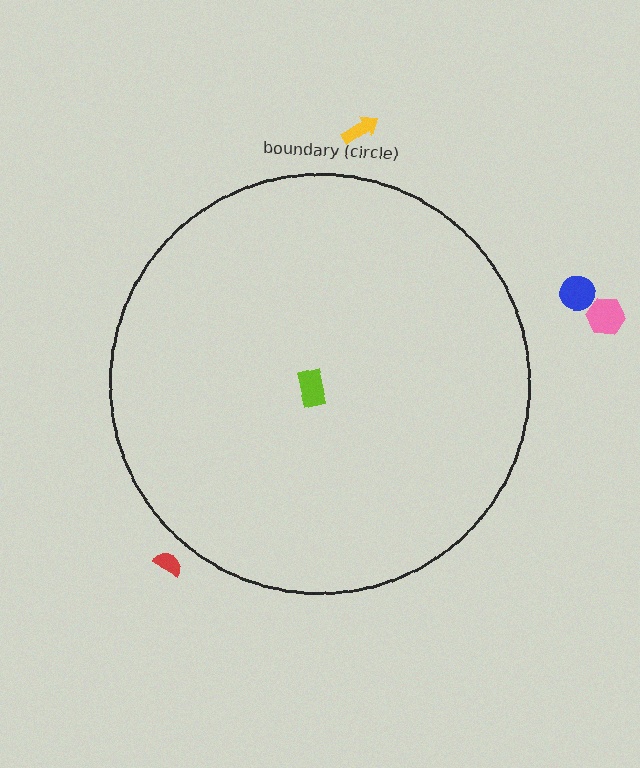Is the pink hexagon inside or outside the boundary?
Outside.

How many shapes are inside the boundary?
1 inside, 4 outside.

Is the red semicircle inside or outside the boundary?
Outside.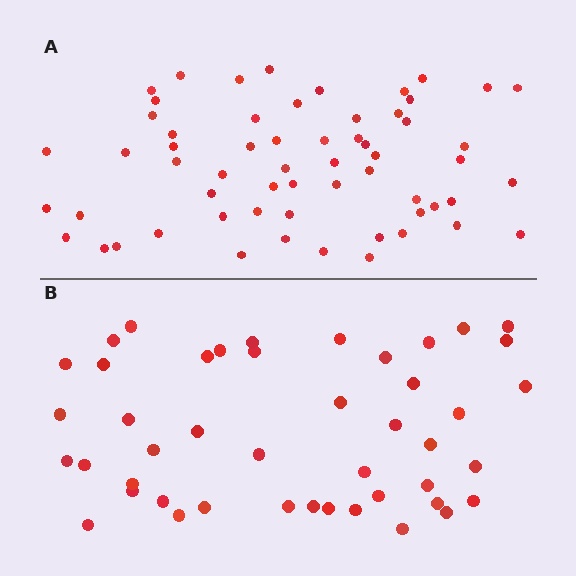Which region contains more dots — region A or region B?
Region A (the top region) has more dots.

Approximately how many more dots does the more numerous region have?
Region A has approximately 15 more dots than region B.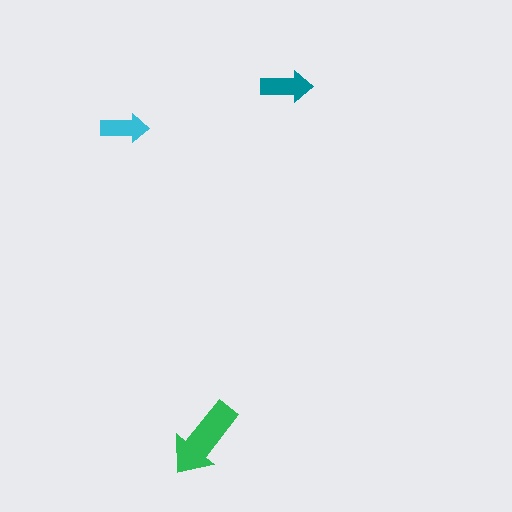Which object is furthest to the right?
The teal arrow is rightmost.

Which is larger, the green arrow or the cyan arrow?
The green one.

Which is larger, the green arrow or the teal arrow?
The green one.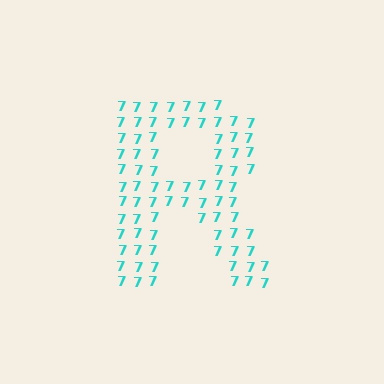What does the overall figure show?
The overall figure shows the letter R.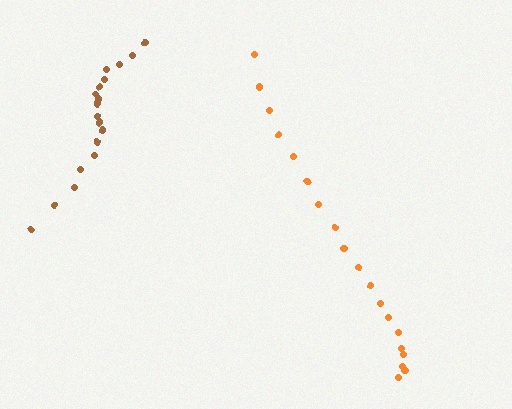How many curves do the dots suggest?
There are 2 distinct paths.